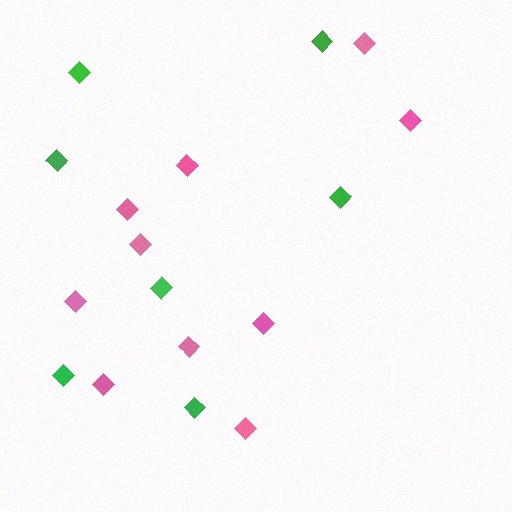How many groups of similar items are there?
There are 2 groups: one group of pink diamonds (10) and one group of green diamonds (7).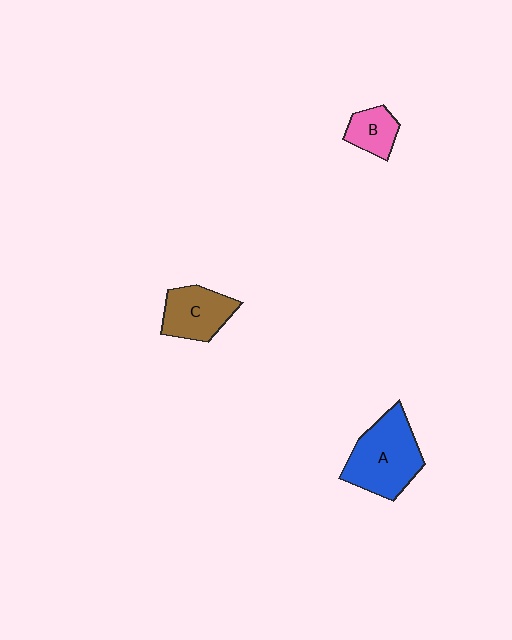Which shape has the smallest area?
Shape B (pink).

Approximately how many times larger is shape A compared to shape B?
Approximately 2.4 times.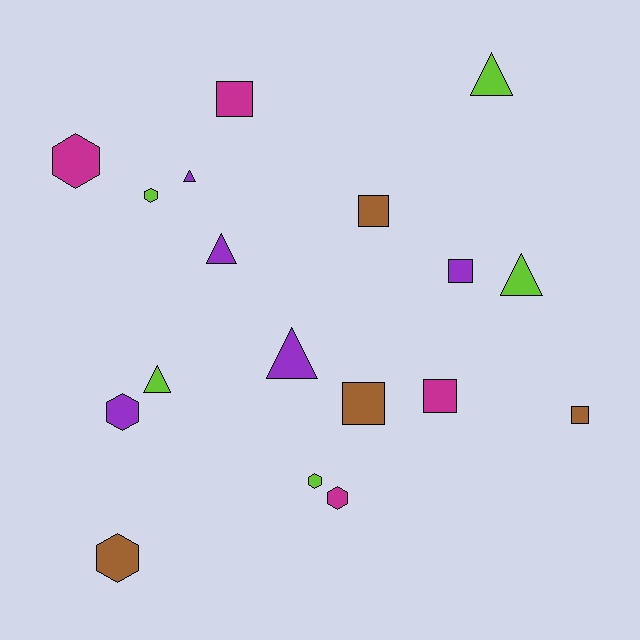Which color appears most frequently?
Purple, with 5 objects.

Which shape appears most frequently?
Hexagon, with 6 objects.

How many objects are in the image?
There are 18 objects.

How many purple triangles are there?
There are 3 purple triangles.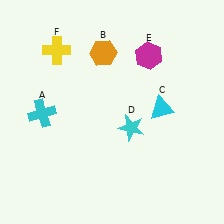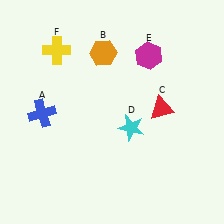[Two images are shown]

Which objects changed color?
A changed from cyan to blue. C changed from cyan to red.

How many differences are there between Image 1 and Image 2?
There are 2 differences between the two images.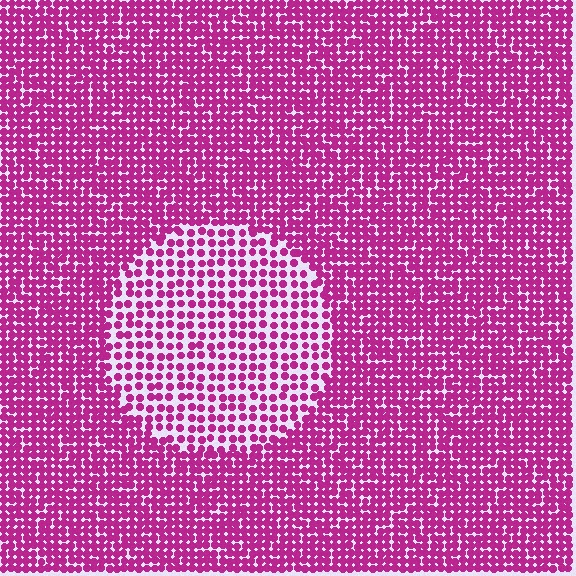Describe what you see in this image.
The image contains small magenta elements arranged at two different densities. A circle-shaped region is visible where the elements are less densely packed than the surrounding area.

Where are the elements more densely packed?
The elements are more densely packed outside the circle boundary.